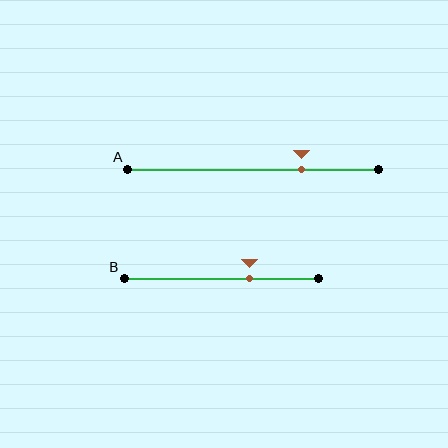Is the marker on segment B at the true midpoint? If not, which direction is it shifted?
No, the marker on segment B is shifted to the right by about 14% of the segment length.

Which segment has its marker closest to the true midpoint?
Segment B has its marker closest to the true midpoint.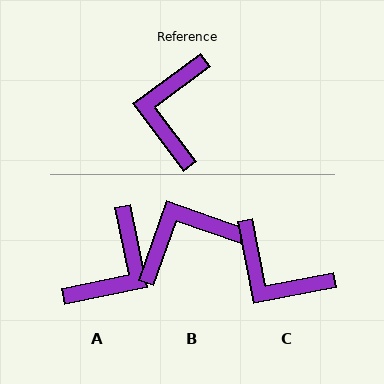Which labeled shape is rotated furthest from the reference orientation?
A, about 155 degrees away.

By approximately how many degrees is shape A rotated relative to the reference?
Approximately 155 degrees counter-clockwise.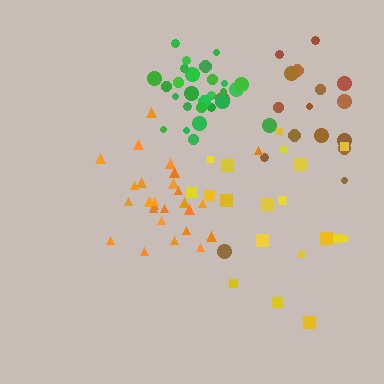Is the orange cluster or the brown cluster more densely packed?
Orange.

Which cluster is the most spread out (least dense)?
Brown.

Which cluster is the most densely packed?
Orange.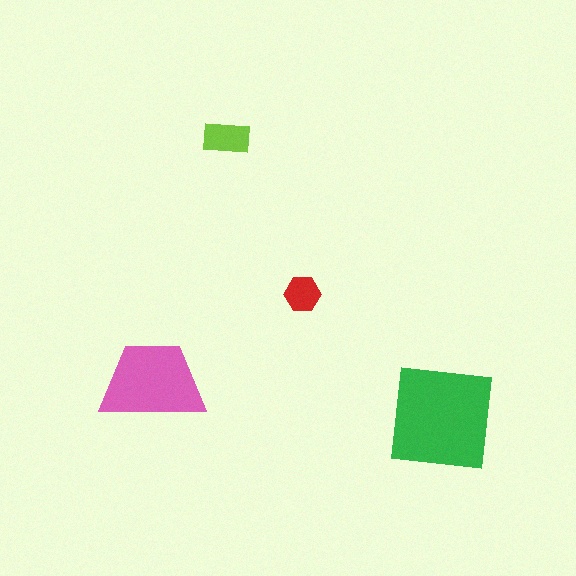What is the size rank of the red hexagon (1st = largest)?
4th.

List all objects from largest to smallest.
The green square, the pink trapezoid, the lime rectangle, the red hexagon.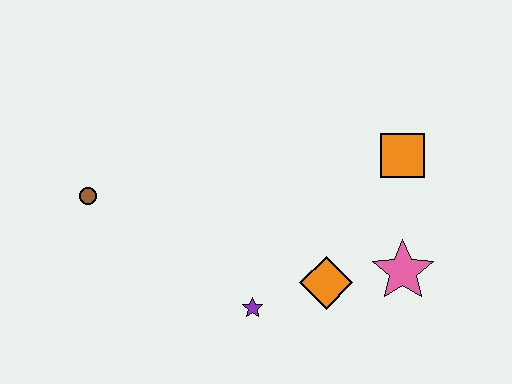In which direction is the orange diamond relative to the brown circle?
The orange diamond is to the right of the brown circle.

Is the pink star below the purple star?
No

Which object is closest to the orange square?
The pink star is closest to the orange square.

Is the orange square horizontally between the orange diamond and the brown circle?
No